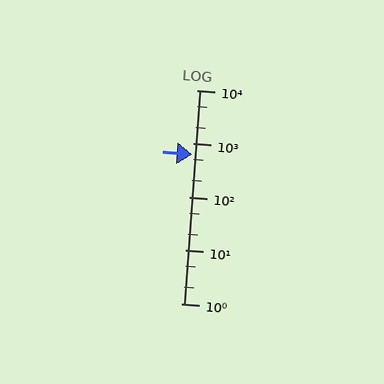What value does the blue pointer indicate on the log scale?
The pointer indicates approximately 630.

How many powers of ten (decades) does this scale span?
The scale spans 4 decades, from 1 to 10000.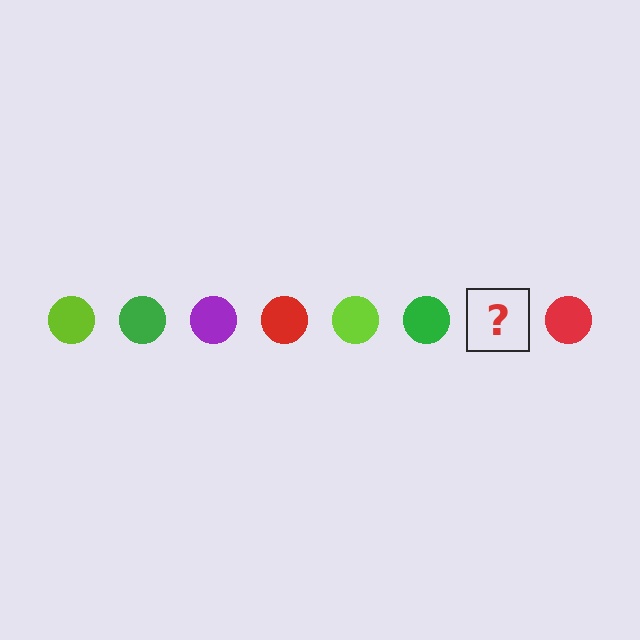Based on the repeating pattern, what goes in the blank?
The blank should be a purple circle.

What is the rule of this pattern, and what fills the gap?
The rule is that the pattern cycles through lime, green, purple, red circles. The gap should be filled with a purple circle.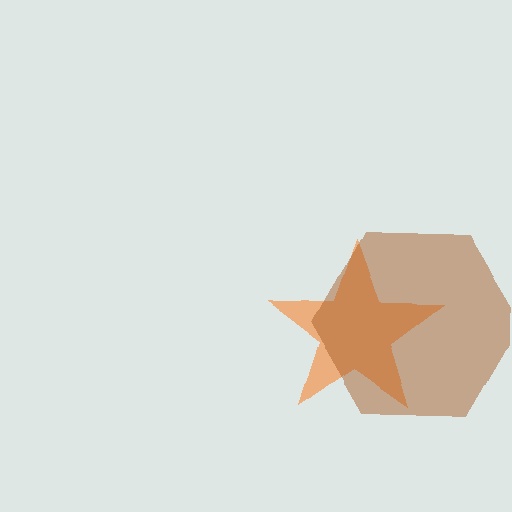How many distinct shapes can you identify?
There are 2 distinct shapes: an orange star, a brown hexagon.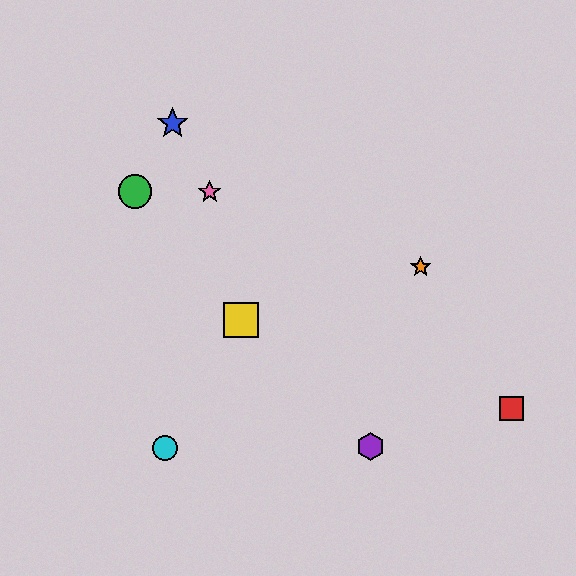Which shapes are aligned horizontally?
The green circle, the pink star are aligned horizontally.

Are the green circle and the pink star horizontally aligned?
Yes, both are at y≈192.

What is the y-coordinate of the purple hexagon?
The purple hexagon is at y≈446.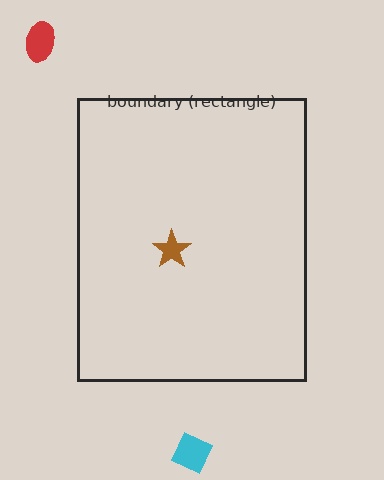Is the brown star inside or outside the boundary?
Inside.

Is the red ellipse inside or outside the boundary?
Outside.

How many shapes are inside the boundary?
1 inside, 2 outside.